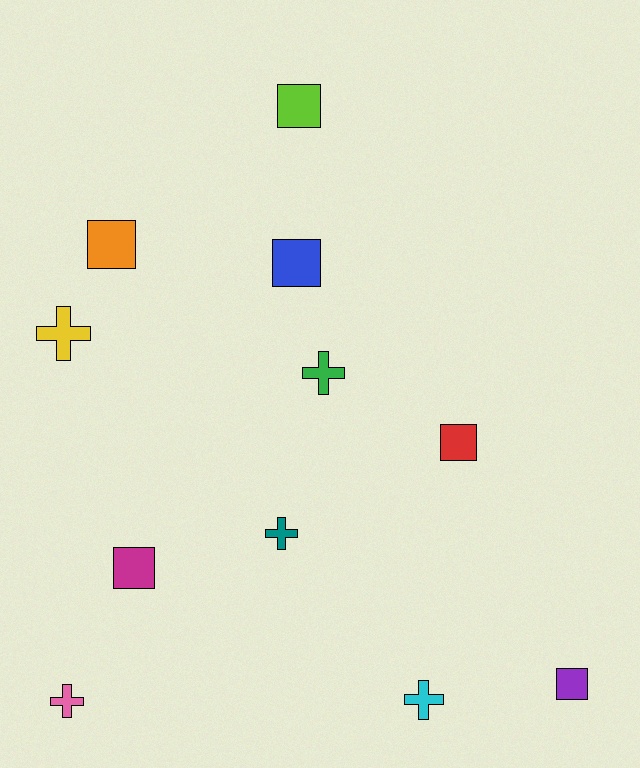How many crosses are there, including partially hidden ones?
There are 5 crosses.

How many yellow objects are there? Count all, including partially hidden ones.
There is 1 yellow object.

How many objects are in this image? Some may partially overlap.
There are 11 objects.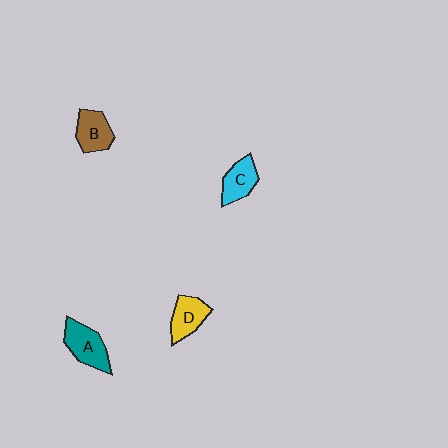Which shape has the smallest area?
Shape C (cyan).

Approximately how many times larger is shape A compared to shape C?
Approximately 1.3 times.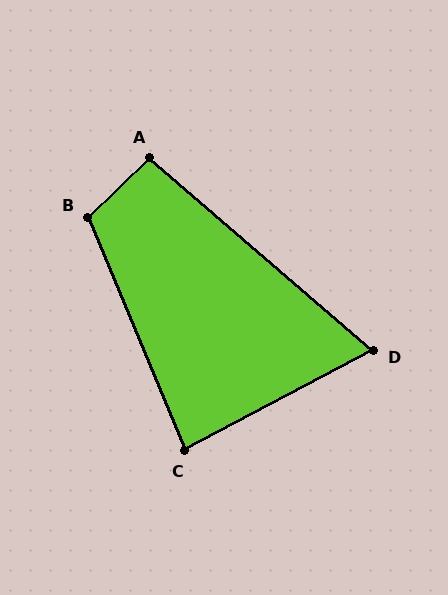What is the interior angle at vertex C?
Approximately 85 degrees (acute).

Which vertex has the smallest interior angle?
D, at approximately 69 degrees.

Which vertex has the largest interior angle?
B, at approximately 111 degrees.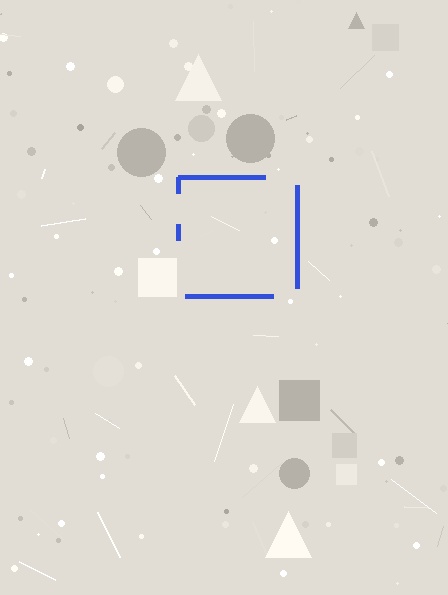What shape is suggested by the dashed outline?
The dashed outline suggests a square.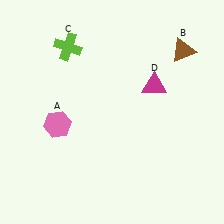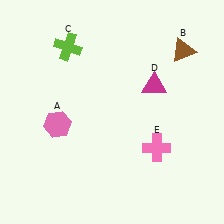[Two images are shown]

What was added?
A pink cross (E) was added in Image 2.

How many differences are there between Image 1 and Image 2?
There is 1 difference between the two images.